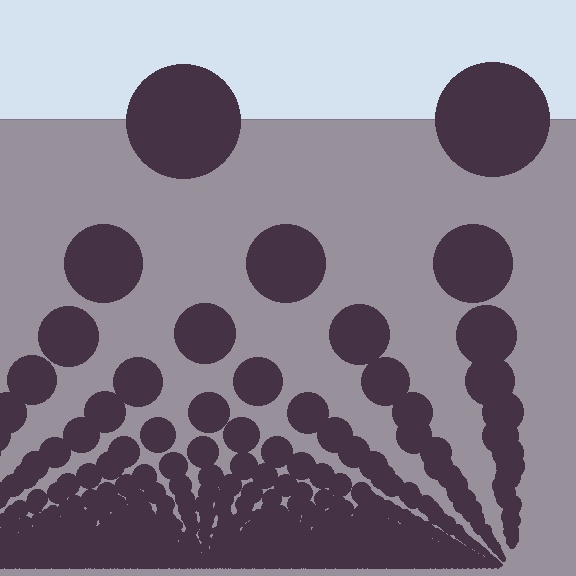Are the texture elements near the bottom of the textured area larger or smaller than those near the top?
Smaller. The gradient is inverted — elements near the bottom are smaller and denser.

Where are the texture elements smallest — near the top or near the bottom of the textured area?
Near the bottom.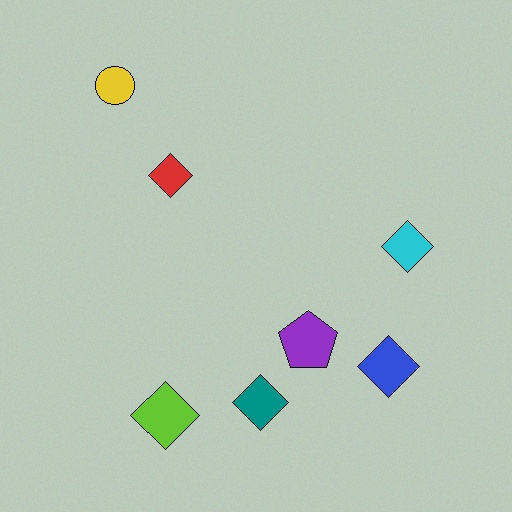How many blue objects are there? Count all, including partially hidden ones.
There is 1 blue object.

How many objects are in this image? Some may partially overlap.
There are 7 objects.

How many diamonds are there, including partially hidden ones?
There are 5 diamonds.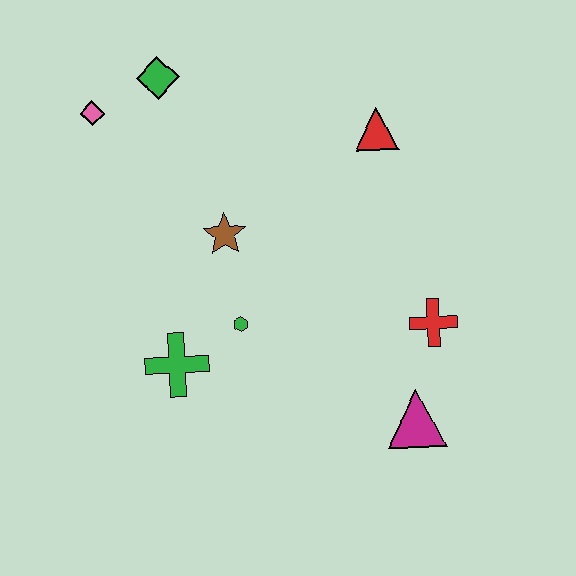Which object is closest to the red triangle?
The brown star is closest to the red triangle.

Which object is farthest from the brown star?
The magenta triangle is farthest from the brown star.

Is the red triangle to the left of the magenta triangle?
Yes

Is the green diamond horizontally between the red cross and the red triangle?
No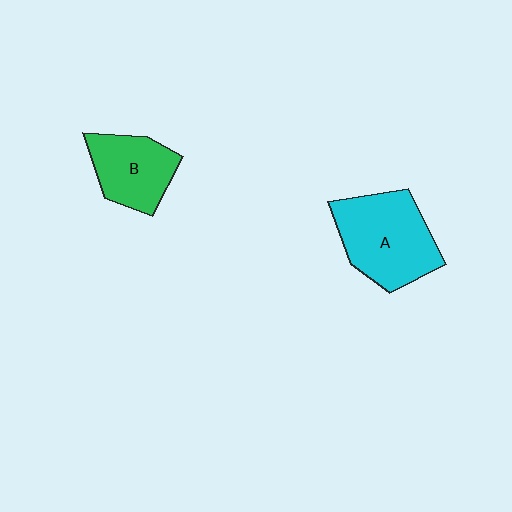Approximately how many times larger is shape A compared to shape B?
Approximately 1.4 times.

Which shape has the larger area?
Shape A (cyan).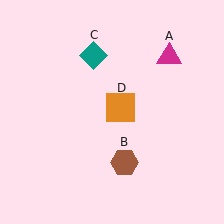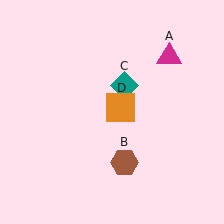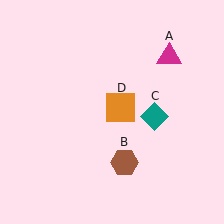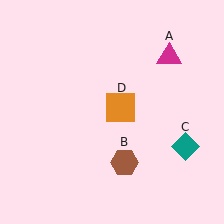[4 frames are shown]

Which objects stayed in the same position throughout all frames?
Magenta triangle (object A) and brown hexagon (object B) and orange square (object D) remained stationary.